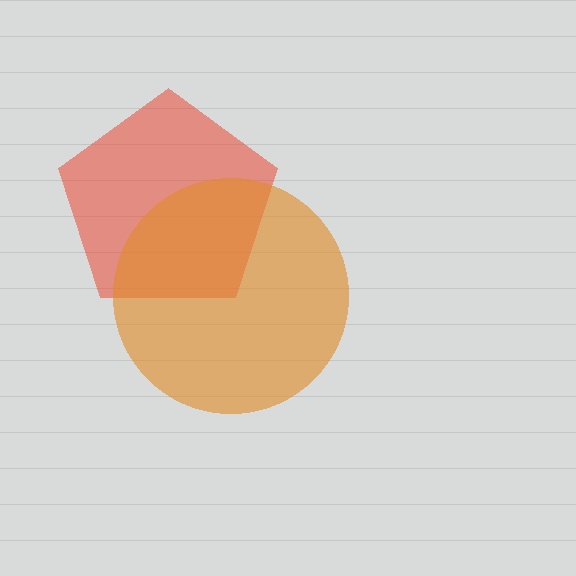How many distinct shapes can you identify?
There are 2 distinct shapes: a red pentagon, an orange circle.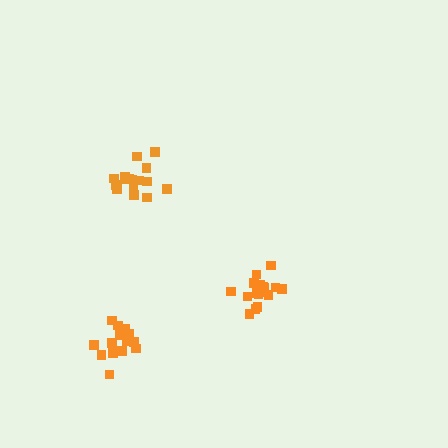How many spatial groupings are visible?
There are 3 spatial groupings.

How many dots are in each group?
Group 1: 18 dots, Group 2: 14 dots, Group 3: 16 dots (48 total).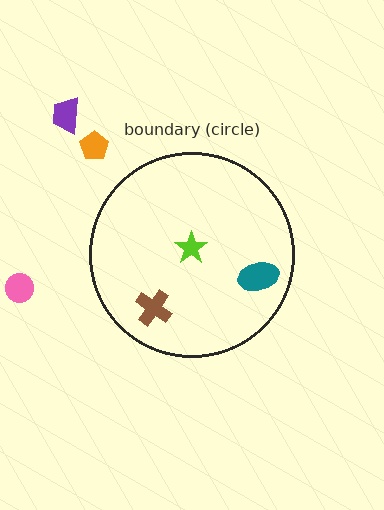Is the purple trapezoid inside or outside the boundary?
Outside.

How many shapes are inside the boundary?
3 inside, 3 outside.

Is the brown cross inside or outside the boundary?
Inside.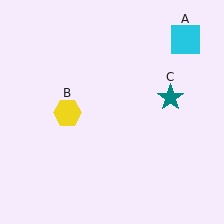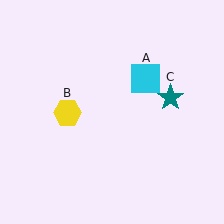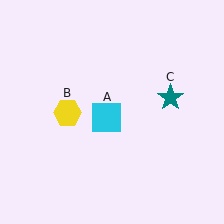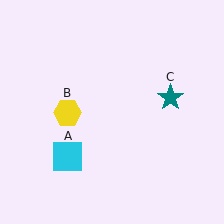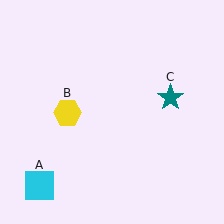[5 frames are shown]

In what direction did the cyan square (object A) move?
The cyan square (object A) moved down and to the left.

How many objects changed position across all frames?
1 object changed position: cyan square (object A).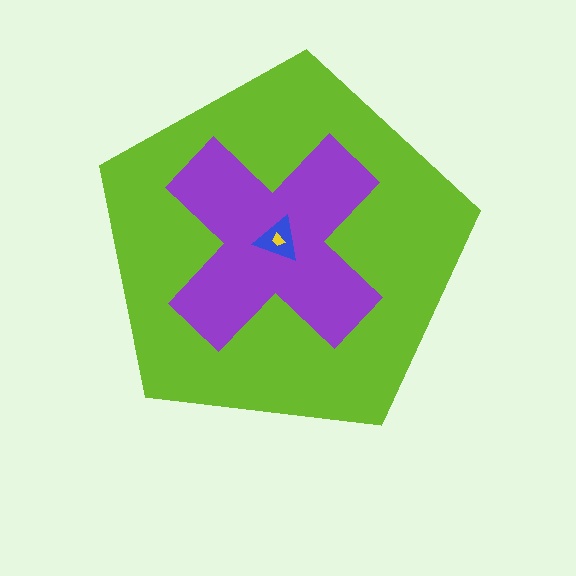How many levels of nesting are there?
4.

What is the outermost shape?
The lime pentagon.